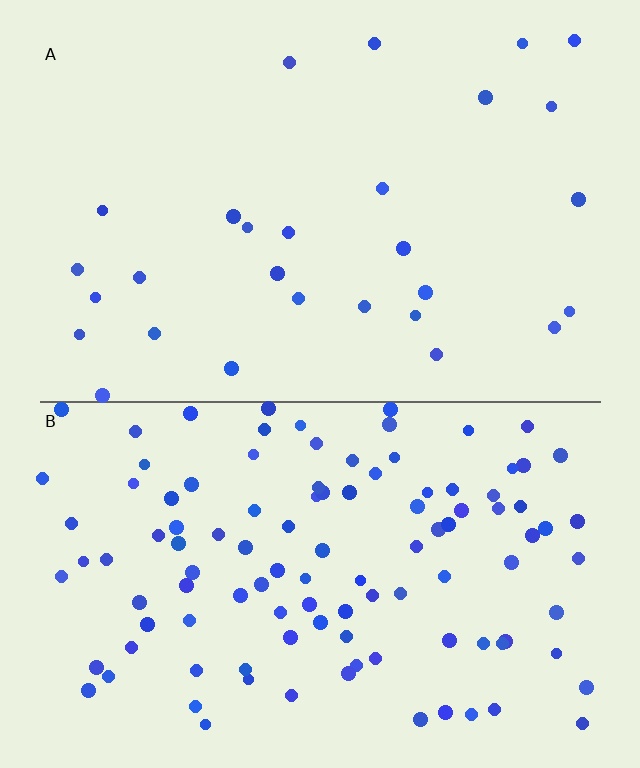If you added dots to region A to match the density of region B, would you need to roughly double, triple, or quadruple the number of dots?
Approximately quadruple.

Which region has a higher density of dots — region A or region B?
B (the bottom).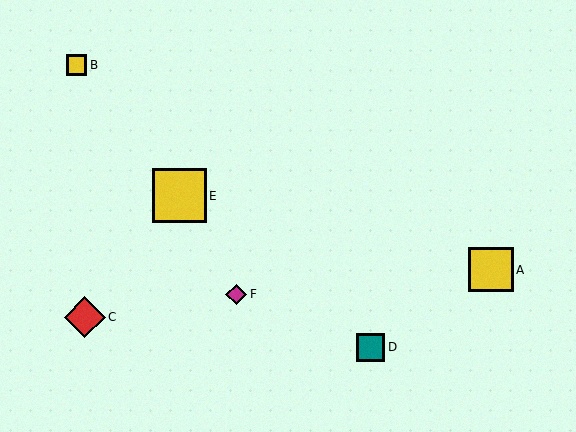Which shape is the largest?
The yellow square (labeled E) is the largest.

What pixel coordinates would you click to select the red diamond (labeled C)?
Click at (85, 317) to select the red diamond C.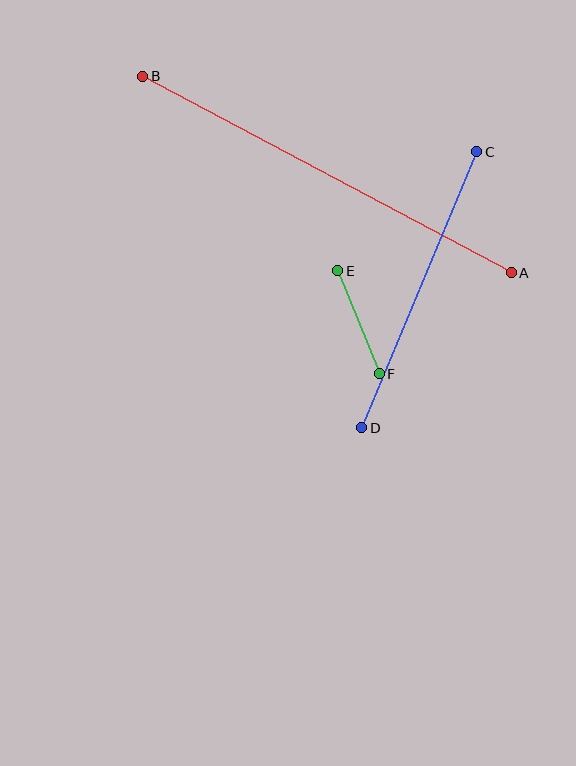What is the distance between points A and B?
The distance is approximately 418 pixels.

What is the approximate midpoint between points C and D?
The midpoint is at approximately (419, 290) pixels.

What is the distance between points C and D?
The distance is approximately 299 pixels.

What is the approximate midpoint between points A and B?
The midpoint is at approximately (327, 174) pixels.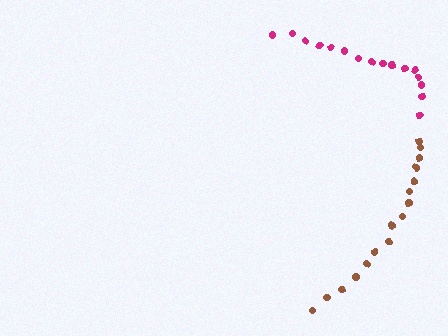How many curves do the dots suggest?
There are 2 distinct paths.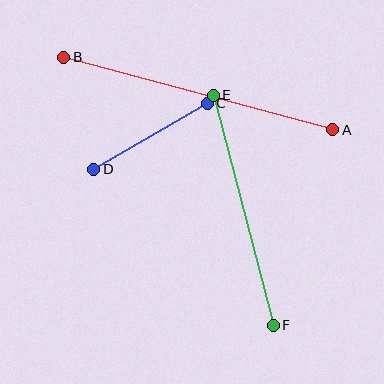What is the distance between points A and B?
The distance is approximately 279 pixels.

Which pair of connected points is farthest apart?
Points A and B are farthest apart.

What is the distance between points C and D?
The distance is approximately 131 pixels.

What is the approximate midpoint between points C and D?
The midpoint is at approximately (150, 136) pixels.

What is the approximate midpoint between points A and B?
The midpoint is at approximately (198, 94) pixels.